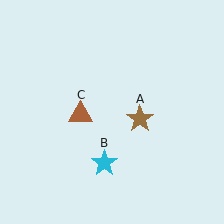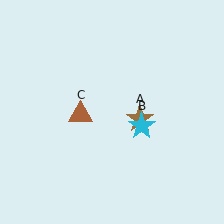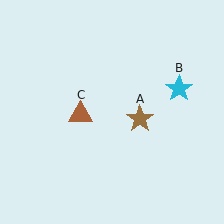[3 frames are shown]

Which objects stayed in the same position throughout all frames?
Brown star (object A) and brown triangle (object C) remained stationary.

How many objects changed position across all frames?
1 object changed position: cyan star (object B).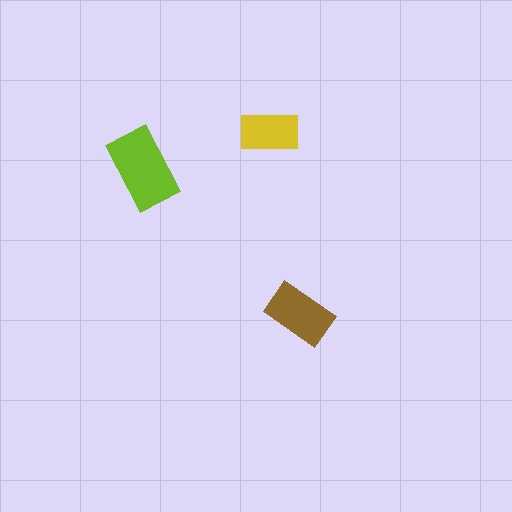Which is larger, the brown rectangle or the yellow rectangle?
The brown one.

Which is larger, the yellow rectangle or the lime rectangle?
The lime one.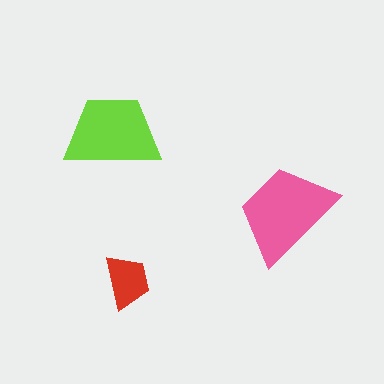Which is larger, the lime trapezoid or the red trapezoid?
The lime one.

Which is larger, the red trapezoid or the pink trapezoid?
The pink one.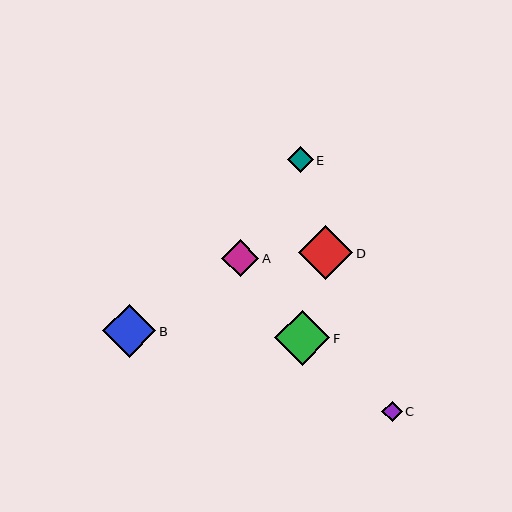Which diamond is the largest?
Diamond F is the largest with a size of approximately 55 pixels.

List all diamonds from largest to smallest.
From largest to smallest: F, D, B, A, E, C.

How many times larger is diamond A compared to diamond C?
Diamond A is approximately 1.8 times the size of diamond C.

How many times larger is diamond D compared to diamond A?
Diamond D is approximately 1.5 times the size of diamond A.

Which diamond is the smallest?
Diamond C is the smallest with a size of approximately 21 pixels.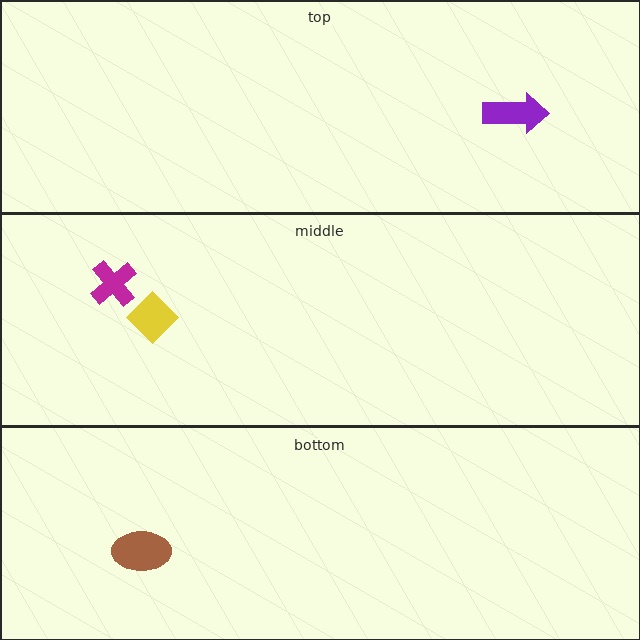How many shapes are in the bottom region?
1.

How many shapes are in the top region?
1.